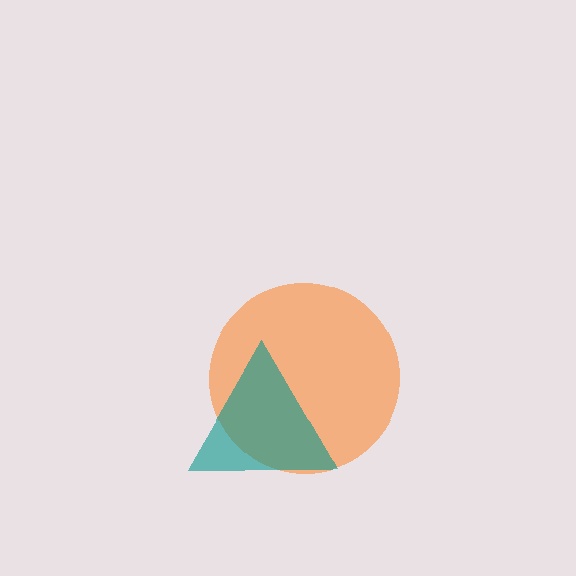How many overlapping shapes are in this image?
There are 2 overlapping shapes in the image.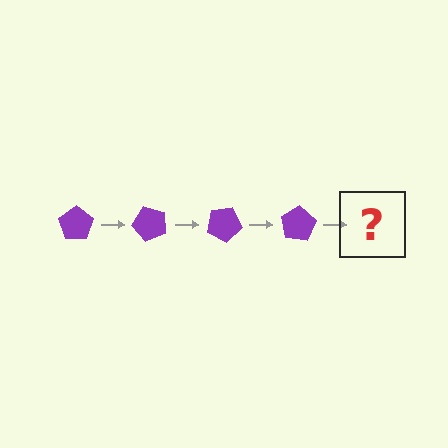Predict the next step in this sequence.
The next step is a purple pentagon rotated 200 degrees.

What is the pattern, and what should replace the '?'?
The pattern is that the pentagon rotates 50 degrees each step. The '?' should be a purple pentagon rotated 200 degrees.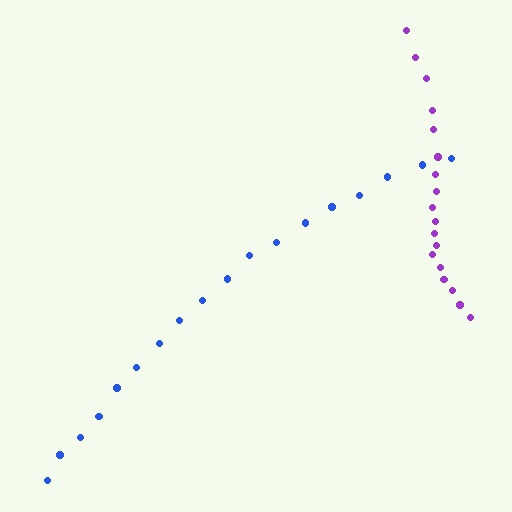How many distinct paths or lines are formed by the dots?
There are 2 distinct paths.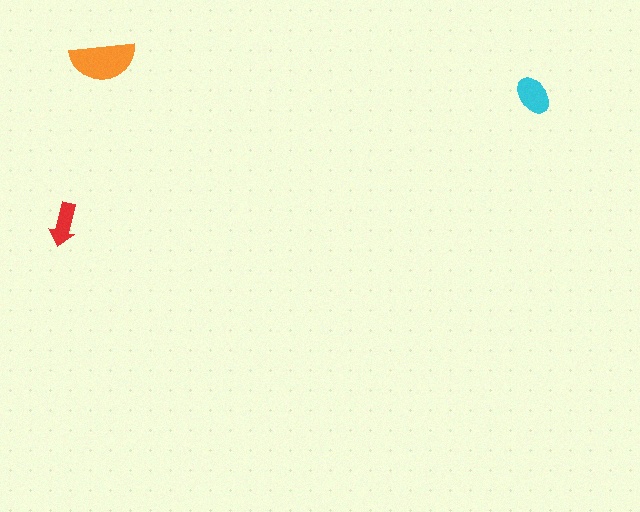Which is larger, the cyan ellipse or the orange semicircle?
The orange semicircle.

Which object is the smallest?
The red arrow.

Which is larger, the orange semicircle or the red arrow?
The orange semicircle.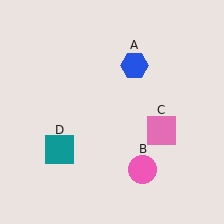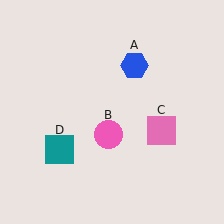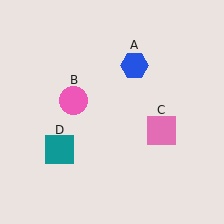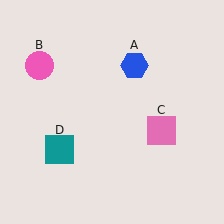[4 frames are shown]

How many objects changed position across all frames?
1 object changed position: pink circle (object B).